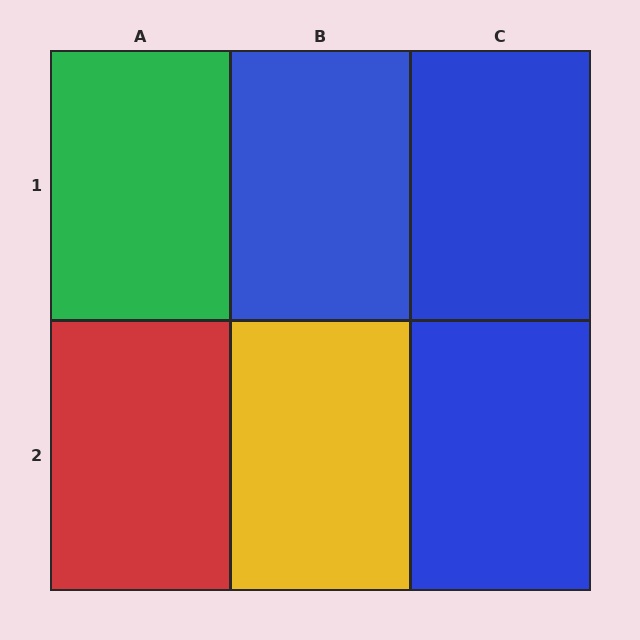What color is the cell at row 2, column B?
Yellow.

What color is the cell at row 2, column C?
Blue.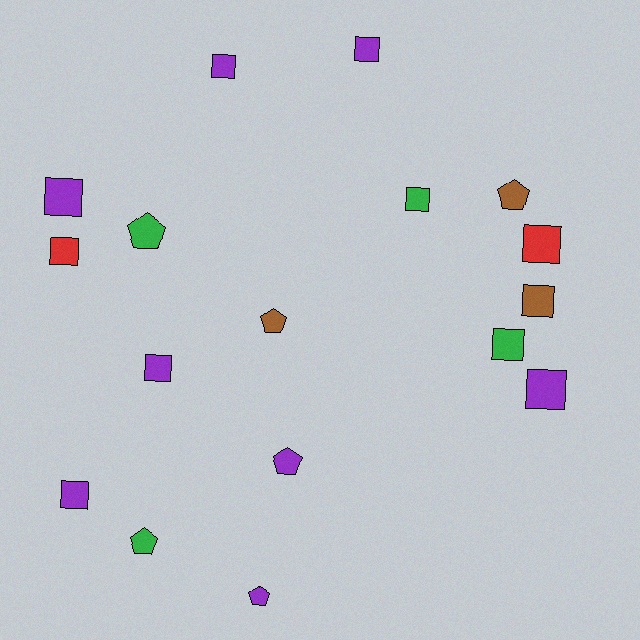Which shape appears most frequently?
Square, with 11 objects.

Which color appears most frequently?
Purple, with 8 objects.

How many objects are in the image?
There are 17 objects.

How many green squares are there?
There are 2 green squares.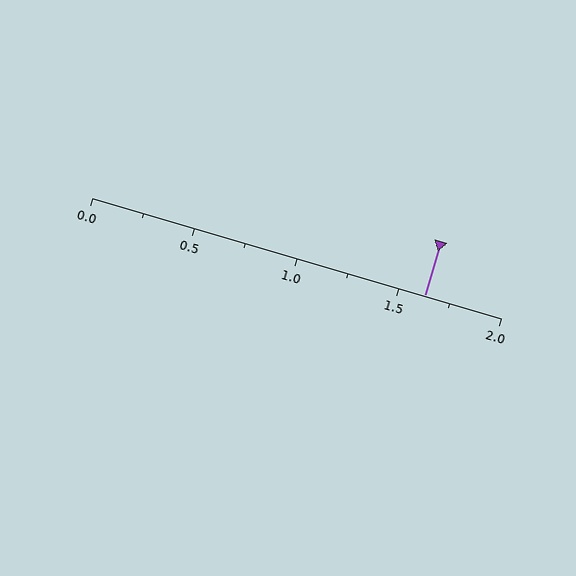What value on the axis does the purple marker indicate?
The marker indicates approximately 1.62.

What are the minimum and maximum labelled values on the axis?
The axis runs from 0.0 to 2.0.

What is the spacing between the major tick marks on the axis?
The major ticks are spaced 0.5 apart.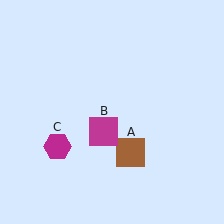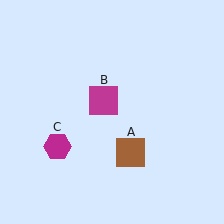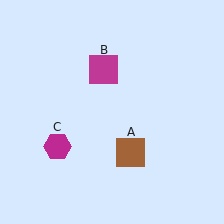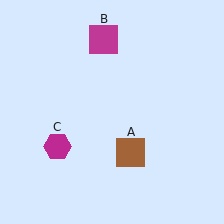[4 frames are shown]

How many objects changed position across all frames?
1 object changed position: magenta square (object B).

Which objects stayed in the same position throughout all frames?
Brown square (object A) and magenta hexagon (object C) remained stationary.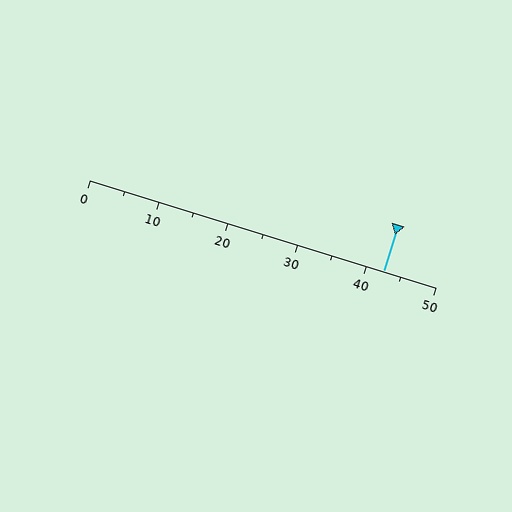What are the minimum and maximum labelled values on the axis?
The axis runs from 0 to 50.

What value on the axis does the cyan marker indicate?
The marker indicates approximately 42.5.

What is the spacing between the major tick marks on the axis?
The major ticks are spaced 10 apart.